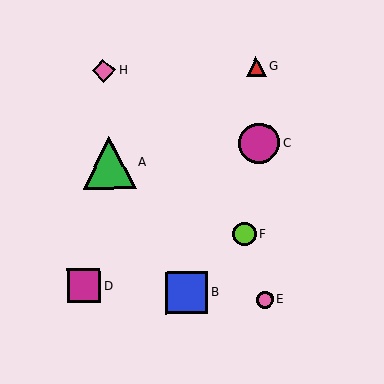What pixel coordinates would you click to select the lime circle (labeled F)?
Click at (244, 234) to select the lime circle F.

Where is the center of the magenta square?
The center of the magenta square is at (84, 286).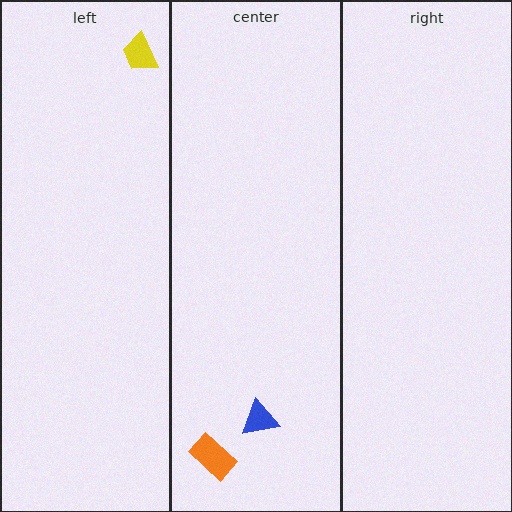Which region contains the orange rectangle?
The center region.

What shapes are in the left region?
The yellow trapezoid.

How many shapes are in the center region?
2.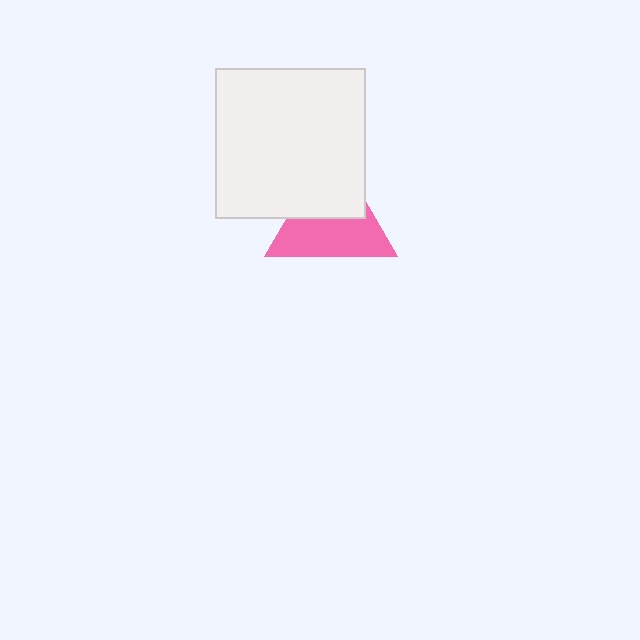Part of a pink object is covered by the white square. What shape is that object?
It is a triangle.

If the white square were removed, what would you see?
You would see the complete pink triangle.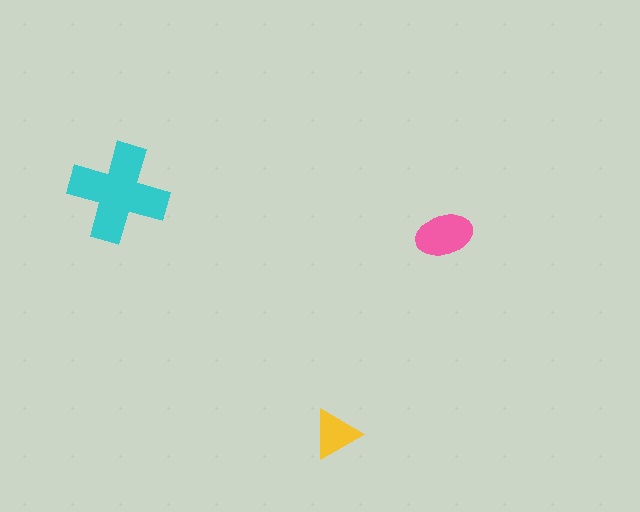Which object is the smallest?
The yellow triangle.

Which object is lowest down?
The yellow triangle is bottommost.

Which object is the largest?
The cyan cross.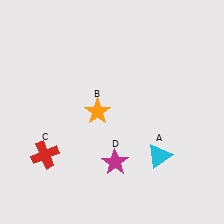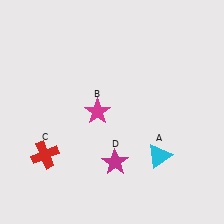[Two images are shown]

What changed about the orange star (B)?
In Image 1, B is orange. In Image 2, it changed to magenta.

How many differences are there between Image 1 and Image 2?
There is 1 difference between the two images.